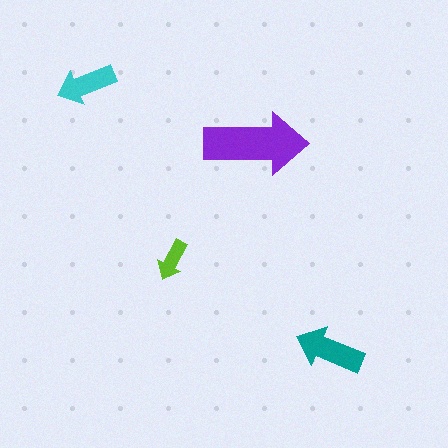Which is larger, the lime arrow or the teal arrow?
The teal one.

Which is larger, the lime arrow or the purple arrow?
The purple one.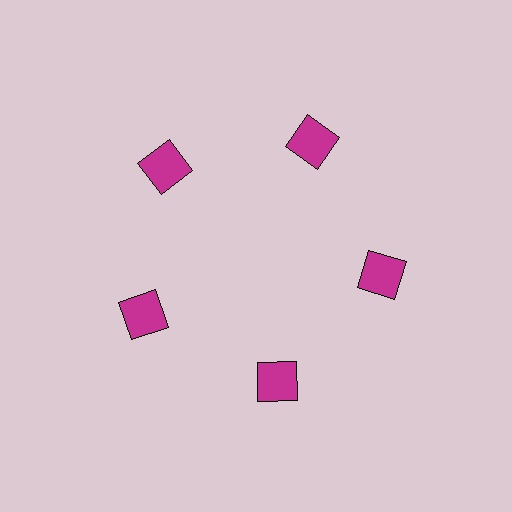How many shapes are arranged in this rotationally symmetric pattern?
There are 5 shapes, arranged in 5 groups of 1.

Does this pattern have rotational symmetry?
Yes, this pattern has 5-fold rotational symmetry. It looks the same after rotating 72 degrees around the center.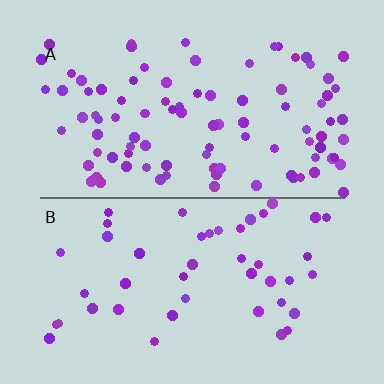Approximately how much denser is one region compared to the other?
Approximately 2.1× — region A over region B.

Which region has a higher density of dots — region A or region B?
A (the top).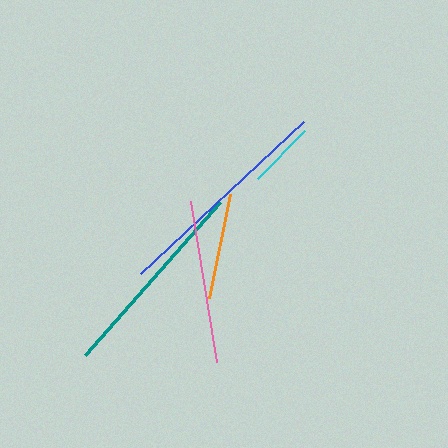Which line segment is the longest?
The blue line is the longest at approximately 222 pixels.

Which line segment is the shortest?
The cyan line is the shortest at approximately 67 pixels.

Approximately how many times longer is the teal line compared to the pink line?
The teal line is approximately 1.3 times the length of the pink line.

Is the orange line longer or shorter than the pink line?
The pink line is longer than the orange line.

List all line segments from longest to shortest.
From longest to shortest: blue, teal, pink, orange, cyan.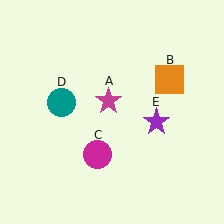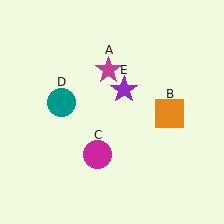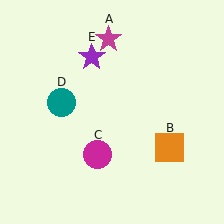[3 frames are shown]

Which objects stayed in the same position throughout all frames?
Magenta circle (object C) and teal circle (object D) remained stationary.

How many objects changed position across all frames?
3 objects changed position: magenta star (object A), orange square (object B), purple star (object E).